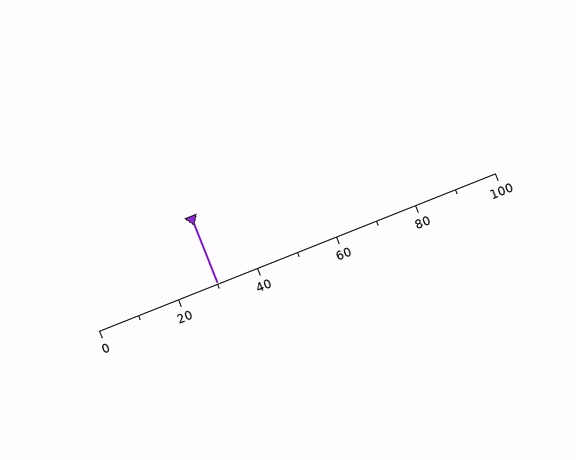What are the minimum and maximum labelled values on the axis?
The axis runs from 0 to 100.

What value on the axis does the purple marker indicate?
The marker indicates approximately 30.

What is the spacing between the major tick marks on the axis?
The major ticks are spaced 20 apart.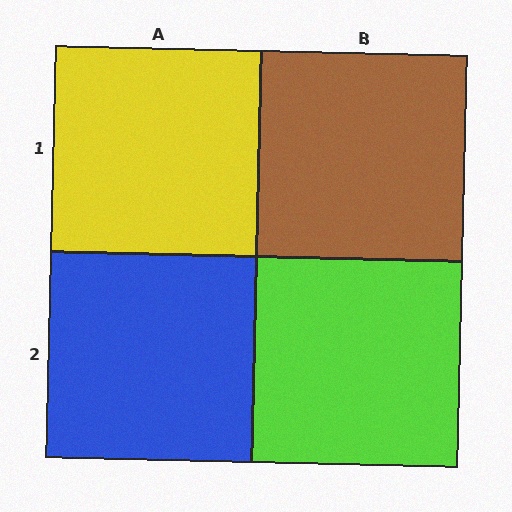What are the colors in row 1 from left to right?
Yellow, brown.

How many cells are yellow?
1 cell is yellow.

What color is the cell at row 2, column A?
Blue.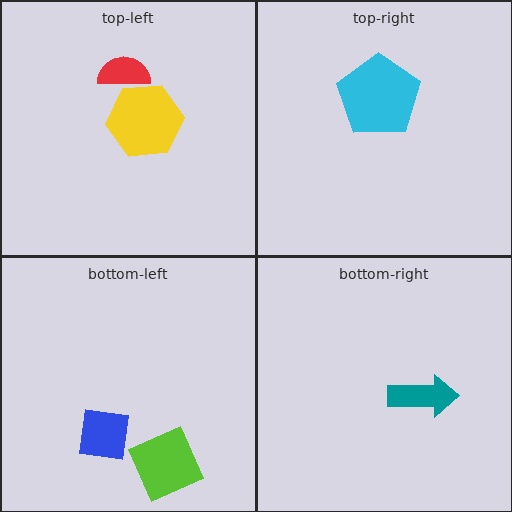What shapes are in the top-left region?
The yellow hexagon, the red semicircle.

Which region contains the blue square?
The bottom-left region.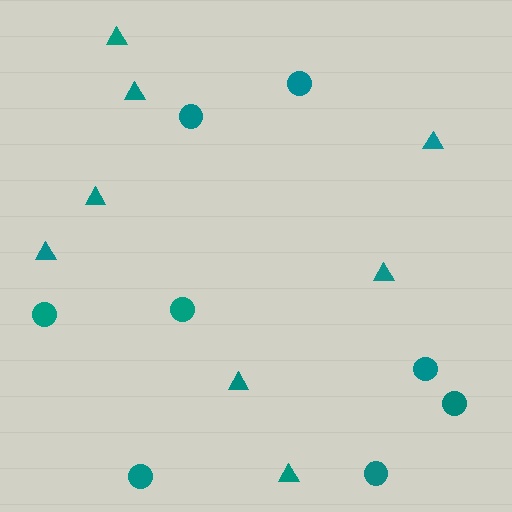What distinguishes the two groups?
There are 2 groups: one group of triangles (8) and one group of circles (8).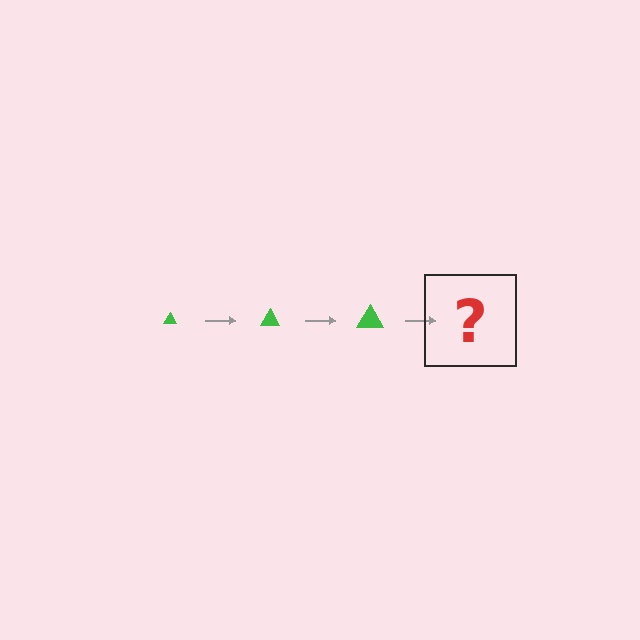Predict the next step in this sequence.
The next step is a green triangle, larger than the previous one.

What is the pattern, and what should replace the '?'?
The pattern is that the triangle gets progressively larger each step. The '?' should be a green triangle, larger than the previous one.